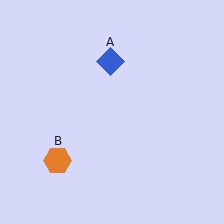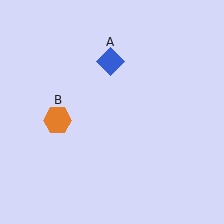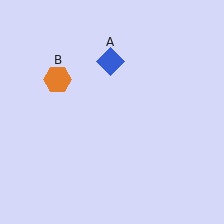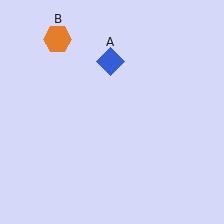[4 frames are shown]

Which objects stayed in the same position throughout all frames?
Blue diamond (object A) remained stationary.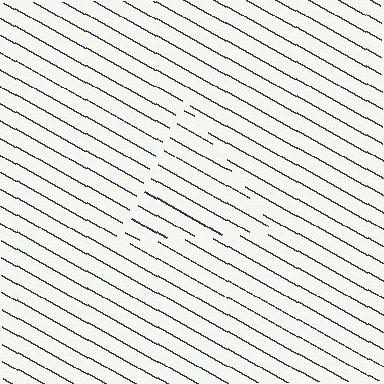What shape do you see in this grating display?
An illusory triangle. The interior of the shape contains the same grating, shifted by half a period — the contour is defined by the phase discontinuity where line-ends from the inner and outer gratings abut.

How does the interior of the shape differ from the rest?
The interior of the shape contains the same grating, shifted by half a period — the contour is defined by the phase discontinuity where line-ends from the inner and outer gratings abut.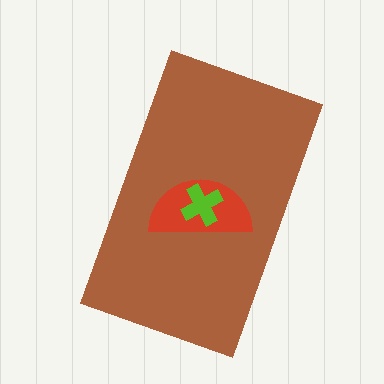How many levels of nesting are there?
3.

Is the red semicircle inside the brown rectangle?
Yes.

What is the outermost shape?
The brown rectangle.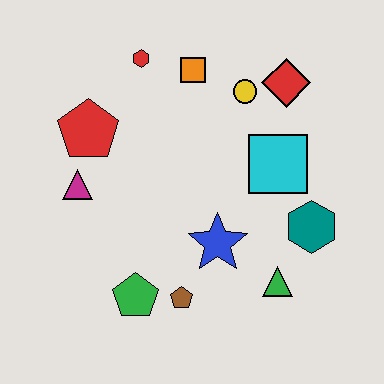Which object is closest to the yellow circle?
The red diamond is closest to the yellow circle.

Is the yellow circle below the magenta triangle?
No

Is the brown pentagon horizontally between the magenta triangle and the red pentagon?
No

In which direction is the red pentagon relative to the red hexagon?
The red pentagon is below the red hexagon.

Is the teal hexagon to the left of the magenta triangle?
No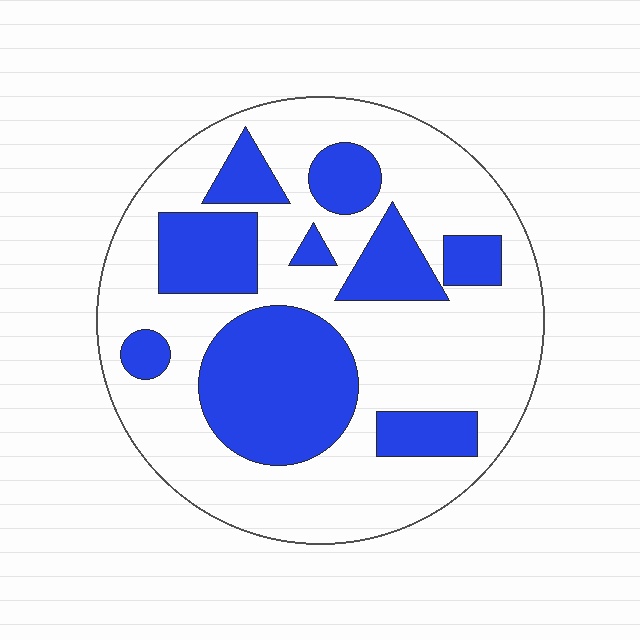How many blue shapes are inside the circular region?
9.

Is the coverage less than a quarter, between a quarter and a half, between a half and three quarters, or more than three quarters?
Between a quarter and a half.